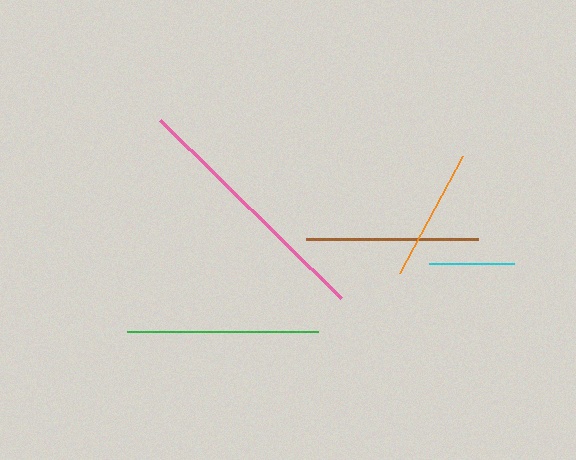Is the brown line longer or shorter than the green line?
The green line is longer than the brown line.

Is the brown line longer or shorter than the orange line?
The brown line is longer than the orange line.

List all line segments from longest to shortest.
From longest to shortest: pink, green, brown, orange, cyan.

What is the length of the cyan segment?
The cyan segment is approximately 86 pixels long.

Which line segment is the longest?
The pink line is the longest at approximately 254 pixels.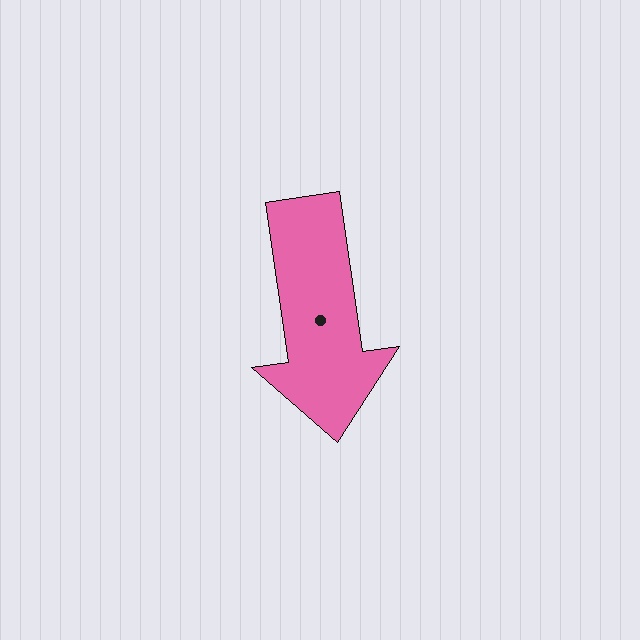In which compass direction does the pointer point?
South.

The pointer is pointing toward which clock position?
Roughly 6 o'clock.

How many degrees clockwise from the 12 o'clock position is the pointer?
Approximately 172 degrees.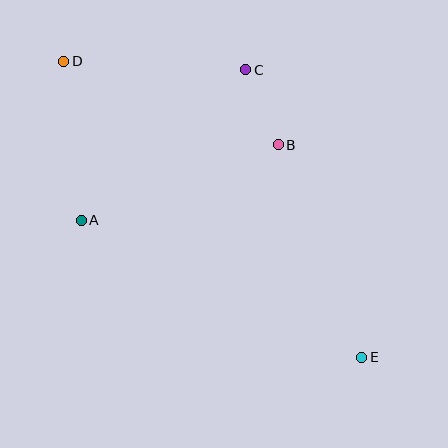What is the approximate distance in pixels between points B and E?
The distance between B and E is approximately 228 pixels.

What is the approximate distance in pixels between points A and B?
The distance between A and B is approximately 211 pixels.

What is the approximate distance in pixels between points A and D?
The distance between A and D is approximately 160 pixels.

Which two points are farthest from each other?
Points D and E are farthest from each other.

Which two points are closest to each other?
Points B and C are closest to each other.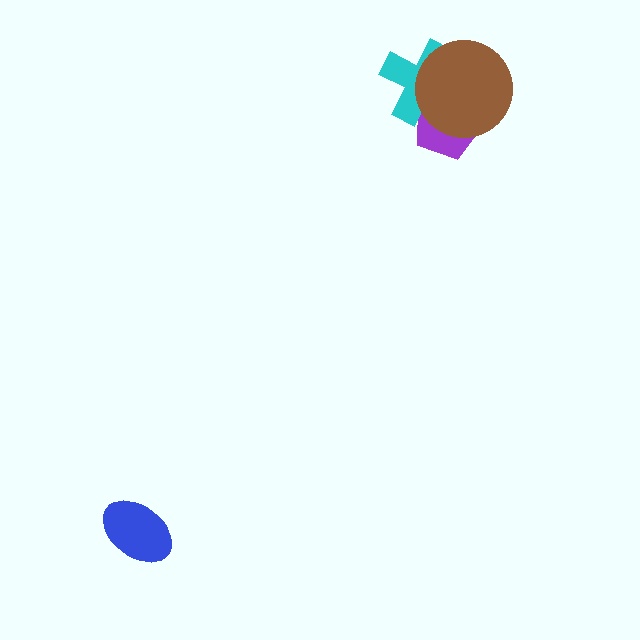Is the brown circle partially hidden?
No, no other shape covers it.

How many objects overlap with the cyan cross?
2 objects overlap with the cyan cross.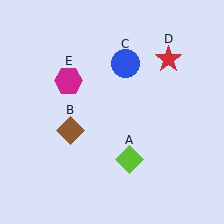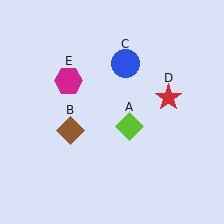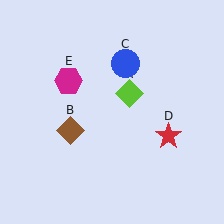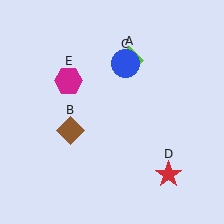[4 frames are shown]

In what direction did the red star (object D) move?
The red star (object D) moved down.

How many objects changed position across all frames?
2 objects changed position: lime diamond (object A), red star (object D).